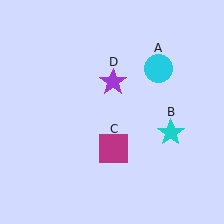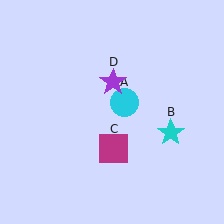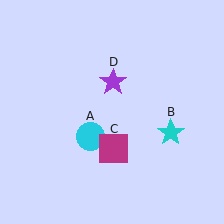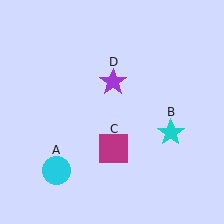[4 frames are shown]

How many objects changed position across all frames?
1 object changed position: cyan circle (object A).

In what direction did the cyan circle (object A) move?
The cyan circle (object A) moved down and to the left.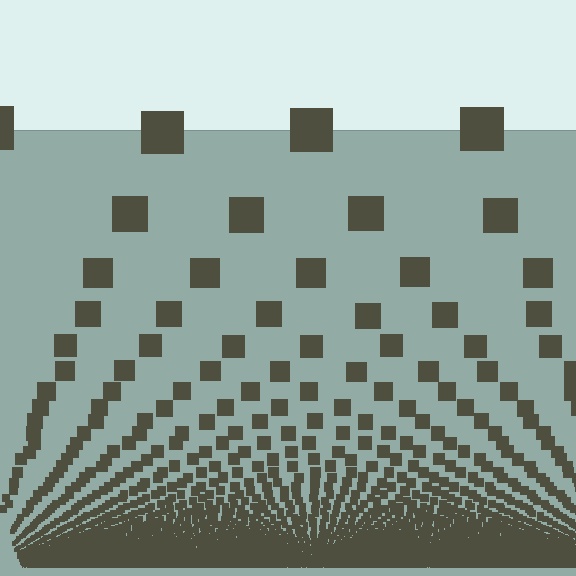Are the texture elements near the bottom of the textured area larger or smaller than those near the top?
Smaller. The gradient is inverted — elements near the bottom are smaller and denser.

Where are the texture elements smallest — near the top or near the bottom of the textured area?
Near the bottom.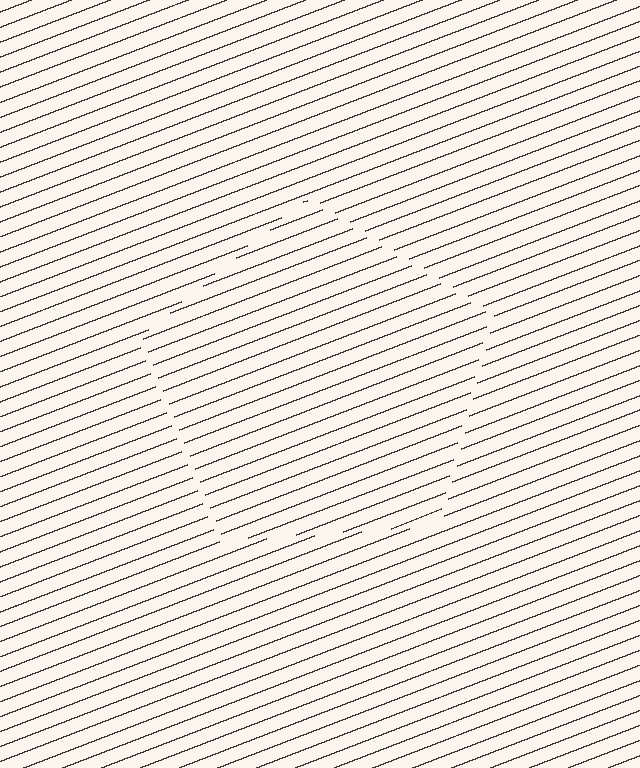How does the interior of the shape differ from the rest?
The interior of the shape contains the same grating, shifted by half a period — the contour is defined by the phase discontinuity where line-ends from the inner and outer gratings abut.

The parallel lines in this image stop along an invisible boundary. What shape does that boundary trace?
An illusory pentagon. The interior of the shape contains the same grating, shifted by half a period — the contour is defined by the phase discontinuity where line-ends from the inner and outer gratings abut.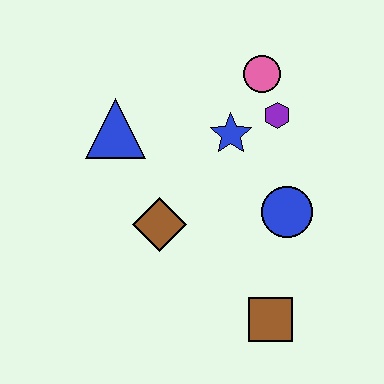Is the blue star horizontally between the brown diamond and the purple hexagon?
Yes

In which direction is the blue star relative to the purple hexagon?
The blue star is to the left of the purple hexagon.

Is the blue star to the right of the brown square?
No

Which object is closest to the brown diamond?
The blue triangle is closest to the brown diamond.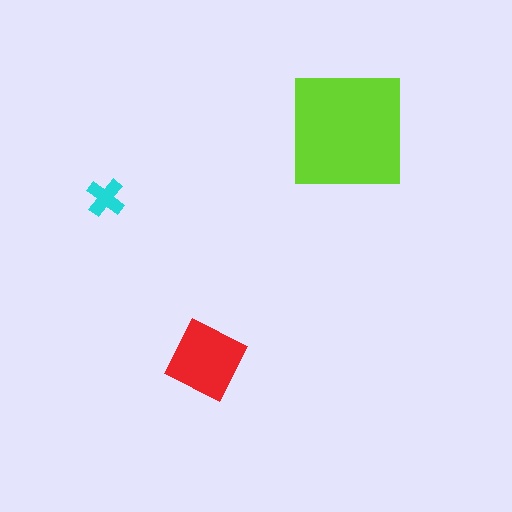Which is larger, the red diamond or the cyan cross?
The red diamond.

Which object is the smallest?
The cyan cross.